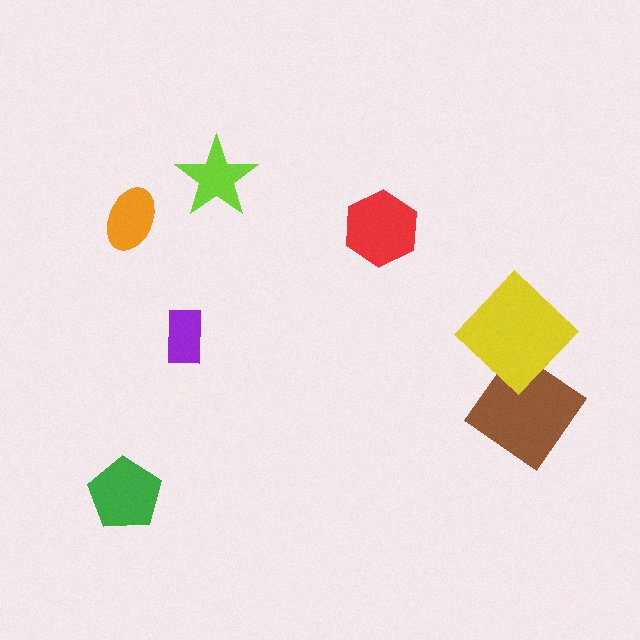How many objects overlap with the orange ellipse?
0 objects overlap with the orange ellipse.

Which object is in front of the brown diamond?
The yellow diamond is in front of the brown diamond.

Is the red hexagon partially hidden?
No, no other shape covers it.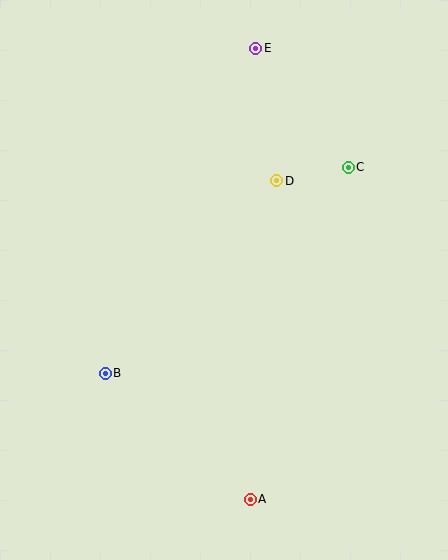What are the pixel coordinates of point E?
Point E is at (256, 48).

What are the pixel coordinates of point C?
Point C is at (348, 167).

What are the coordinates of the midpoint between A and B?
The midpoint between A and B is at (178, 436).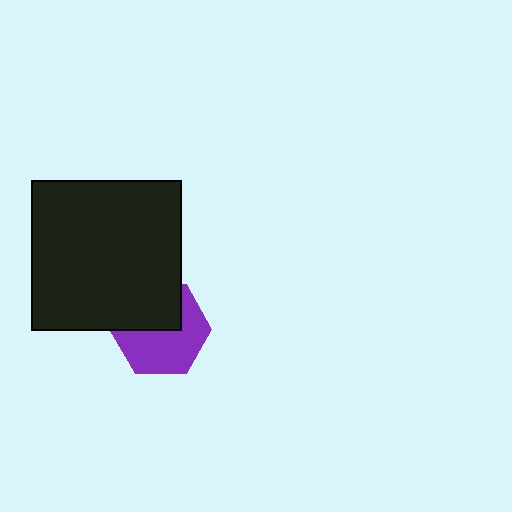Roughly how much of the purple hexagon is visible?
About half of it is visible (roughly 59%).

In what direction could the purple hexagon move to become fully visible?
The purple hexagon could move down. That would shift it out from behind the black square entirely.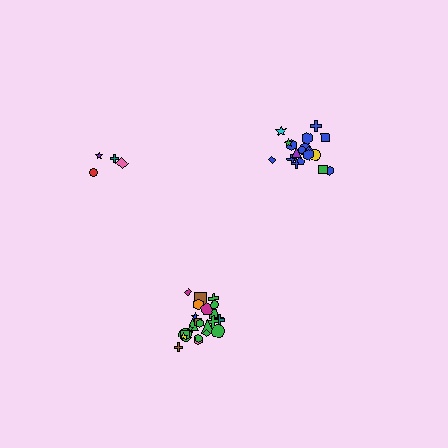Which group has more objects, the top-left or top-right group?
The top-right group.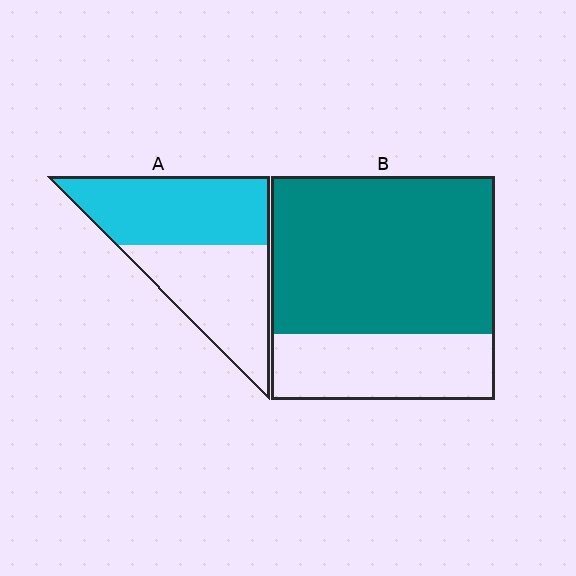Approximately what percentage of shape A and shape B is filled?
A is approximately 50% and B is approximately 70%.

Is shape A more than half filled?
Roughly half.